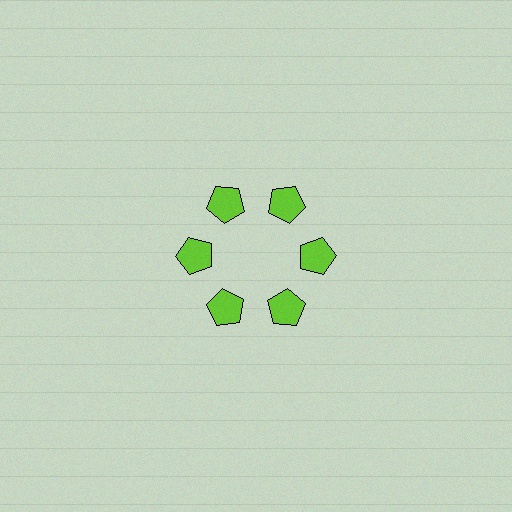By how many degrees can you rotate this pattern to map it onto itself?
The pattern maps onto itself every 60 degrees of rotation.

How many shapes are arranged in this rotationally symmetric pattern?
There are 6 shapes, arranged in 6 groups of 1.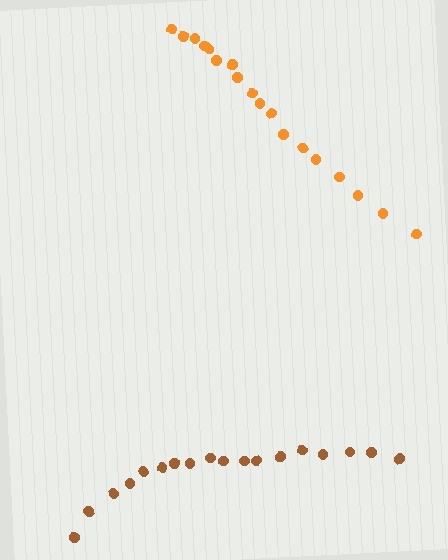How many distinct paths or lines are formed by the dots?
There are 2 distinct paths.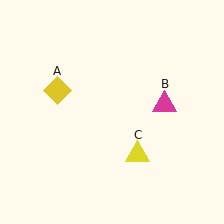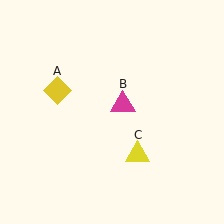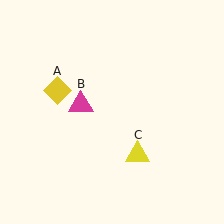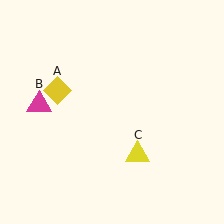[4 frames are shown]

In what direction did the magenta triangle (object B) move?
The magenta triangle (object B) moved left.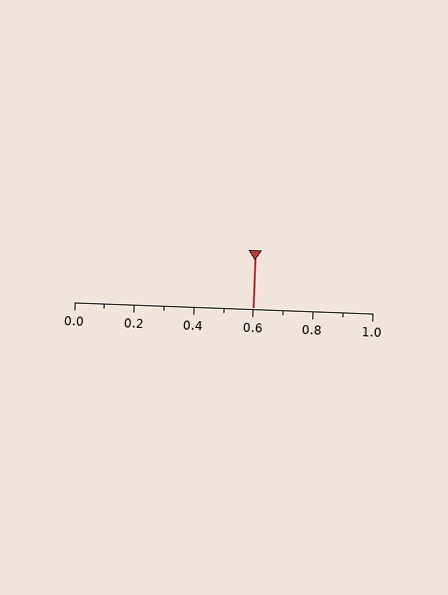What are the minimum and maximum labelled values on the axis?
The axis runs from 0.0 to 1.0.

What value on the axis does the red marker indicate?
The marker indicates approximately 0.6.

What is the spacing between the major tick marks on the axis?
The major ticks are spaced 0.2 apart.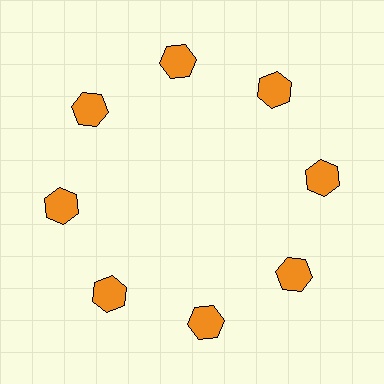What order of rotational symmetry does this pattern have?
This pattern has 8-fold rotational symmetry.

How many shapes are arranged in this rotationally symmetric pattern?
There are 8 shapes, arranged in 8 groups of 1.